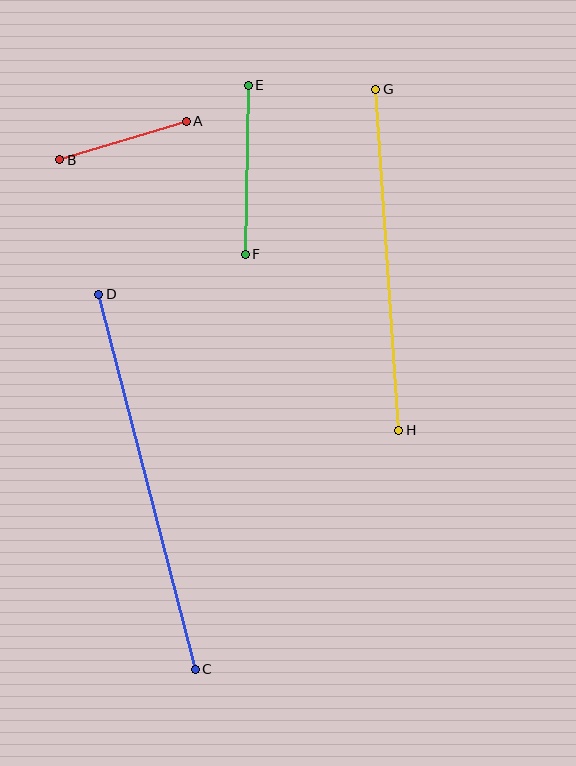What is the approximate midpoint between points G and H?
The midpoint is at approximately (387, 260) pixels.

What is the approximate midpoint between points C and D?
The midpoint is at approximately (147, 482) pixels.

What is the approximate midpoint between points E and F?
The midpoint is at approximately (247, 170) pixels.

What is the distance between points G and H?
The distance is approximately 342 pixels.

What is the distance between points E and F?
The distance is approximately 169 pixels.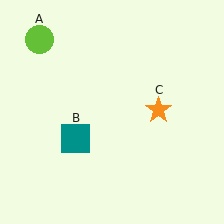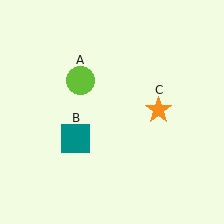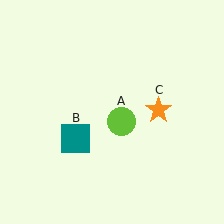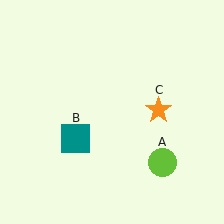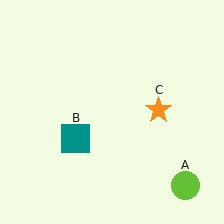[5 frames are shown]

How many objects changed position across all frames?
1 object changed position: lime circle (object A).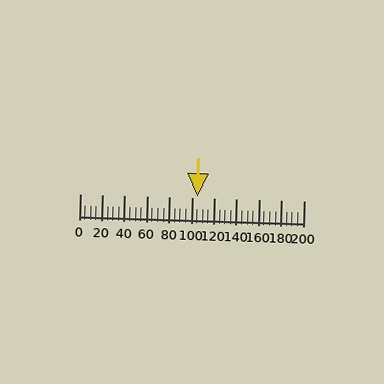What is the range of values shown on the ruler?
The ruler shows values from 0 to 200.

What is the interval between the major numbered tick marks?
The major tick marks are spaced 20 units apart.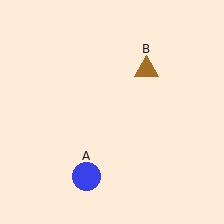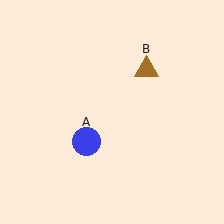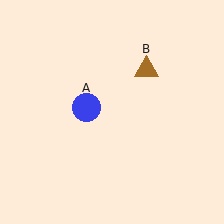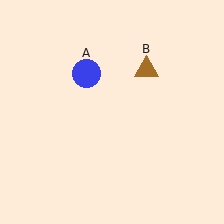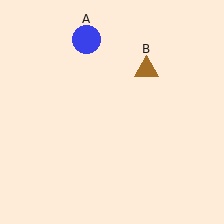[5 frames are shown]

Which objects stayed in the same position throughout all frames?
Brown triangle (object B) remained stationary.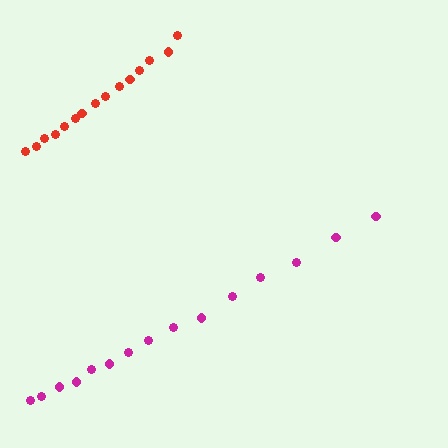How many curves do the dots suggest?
There are 2 distinct paths.